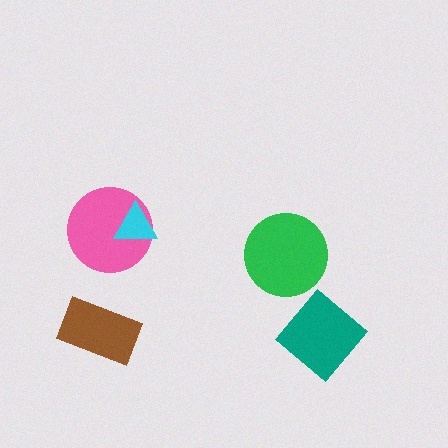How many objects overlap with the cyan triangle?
1 object overlaps with the cyan triangle.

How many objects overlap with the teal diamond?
0 objects overlap with the teal diamond.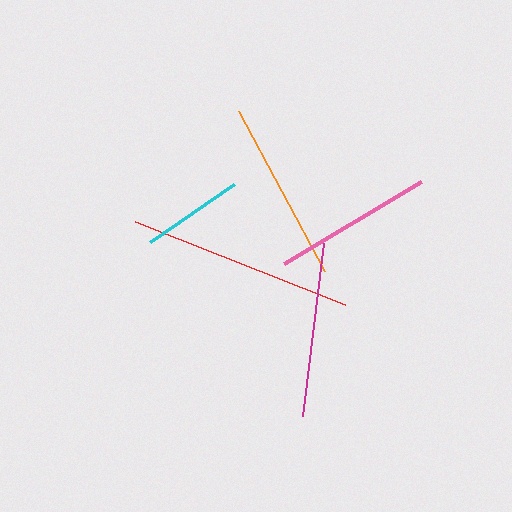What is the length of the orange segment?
The orange segment is approximately 182 pixels long.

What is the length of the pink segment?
The pink segment is approximately 160 pixels long.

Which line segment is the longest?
The red line is the longest at approximately 226 pixels.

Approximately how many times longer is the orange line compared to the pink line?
The orange line is approximately 1.1 times the length of the pink line.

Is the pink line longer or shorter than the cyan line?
The pink line is longer than the cyan line.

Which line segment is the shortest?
The cyan line is the shortest at approximately 102 pixels.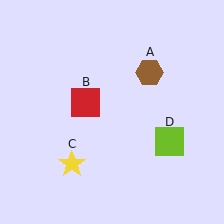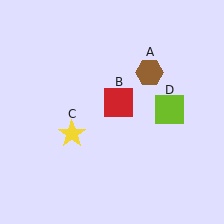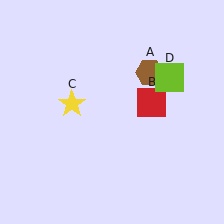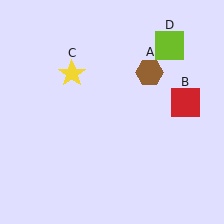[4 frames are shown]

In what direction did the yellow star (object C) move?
The yellow star (object C) moved up.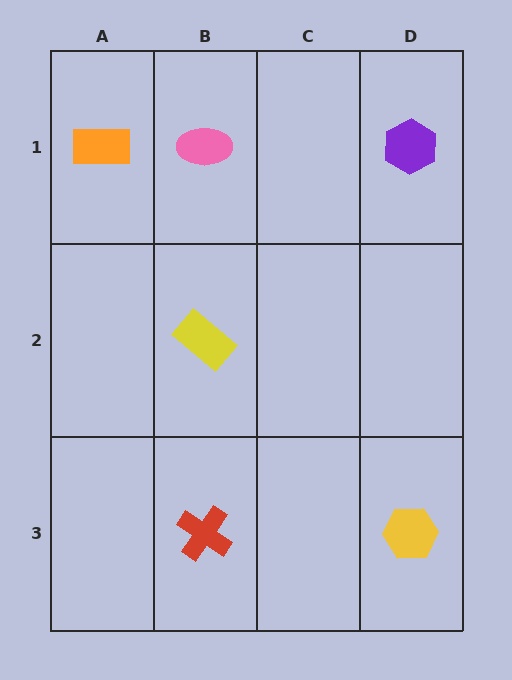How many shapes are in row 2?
1 shape.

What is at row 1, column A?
An orange rectangle.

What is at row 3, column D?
A yellow hexagon.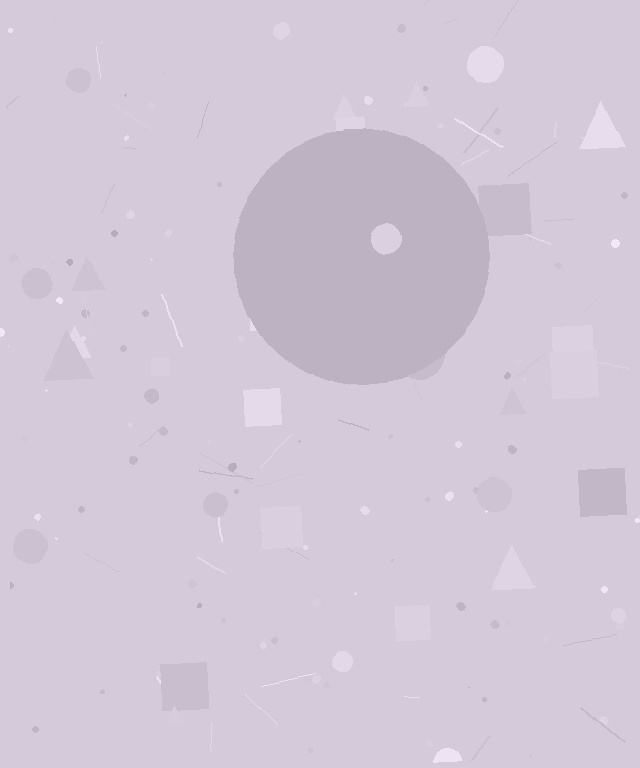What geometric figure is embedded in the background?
A circle is embedded in the background.